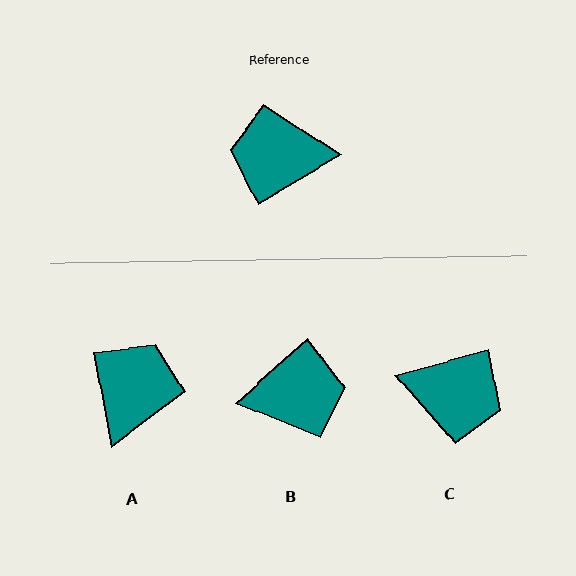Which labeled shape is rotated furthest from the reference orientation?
B, about 169 degrees away.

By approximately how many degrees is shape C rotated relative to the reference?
Approximately 164 degrees counter-clockwise.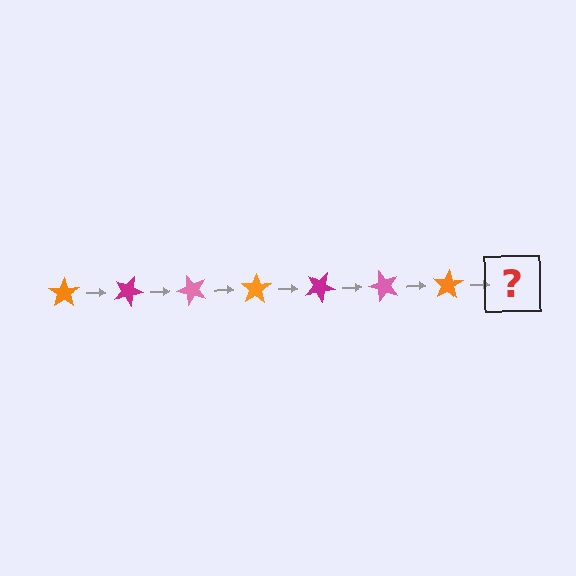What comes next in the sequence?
The next element should be a magenta star, rotated 175 degrees from the start.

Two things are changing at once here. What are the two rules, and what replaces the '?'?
The two rules are that it rotates 25 degrees each step and the color cycles through orange, magenta, and pink. The '?' should be a magenta star, rotated 175 degrees from the start.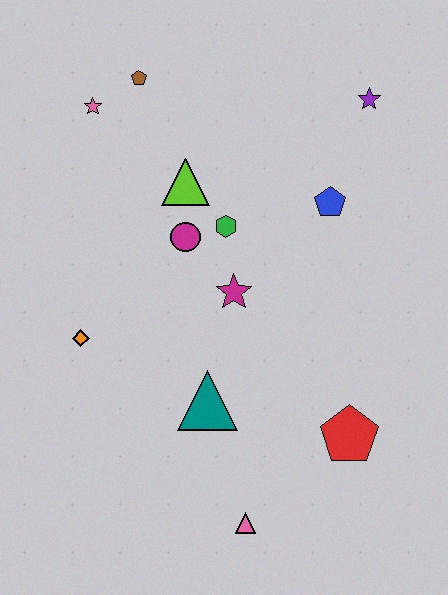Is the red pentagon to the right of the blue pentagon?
Yes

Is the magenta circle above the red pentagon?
Yes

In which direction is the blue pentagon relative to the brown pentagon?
The blue pentagon is to the right of the brown pentagon.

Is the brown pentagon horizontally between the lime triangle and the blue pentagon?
No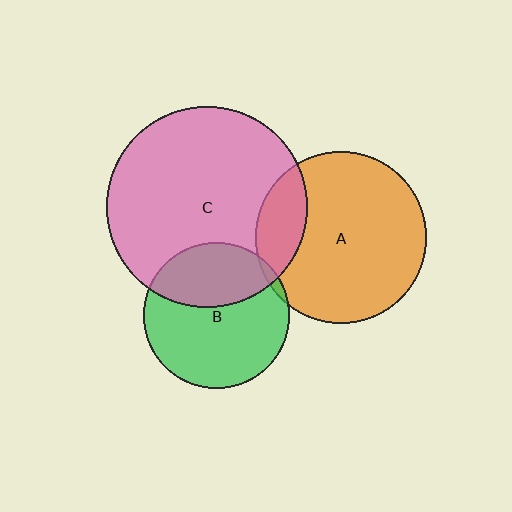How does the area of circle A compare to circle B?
Approximately 1.4 times.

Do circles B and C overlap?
Yes.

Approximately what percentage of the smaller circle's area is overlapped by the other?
Approximately 35%.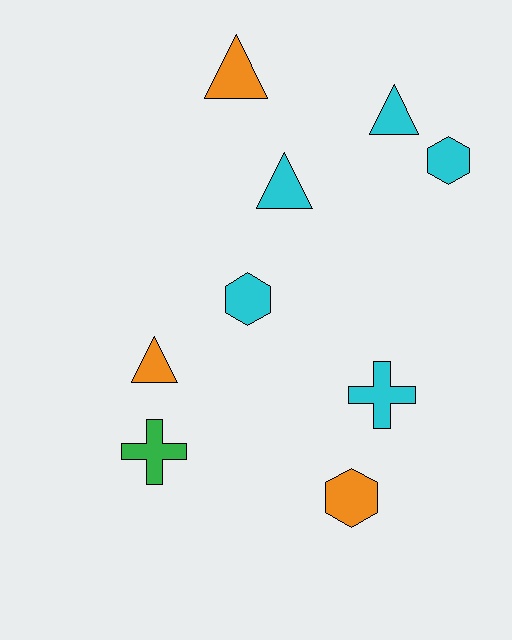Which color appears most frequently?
Cyan, with 5 objects.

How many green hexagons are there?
There are no green hexagons.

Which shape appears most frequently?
Triangle, with 4 objects.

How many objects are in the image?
There are 9 objects.